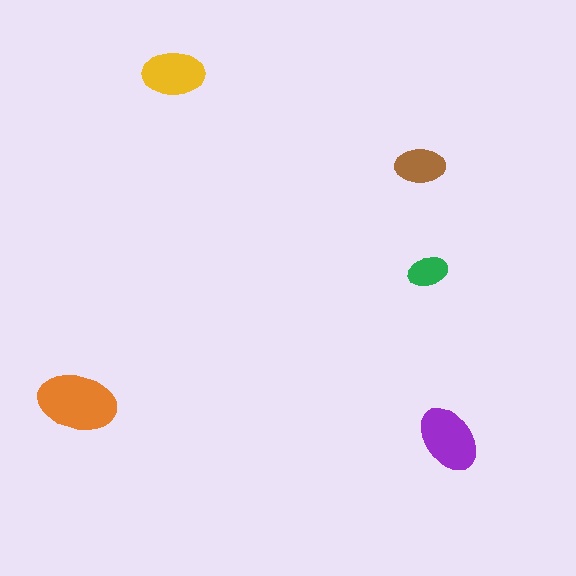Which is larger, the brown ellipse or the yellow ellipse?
The yellow one.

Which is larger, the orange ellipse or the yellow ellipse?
The orange one.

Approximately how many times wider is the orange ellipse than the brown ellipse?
About 1.5 times wider.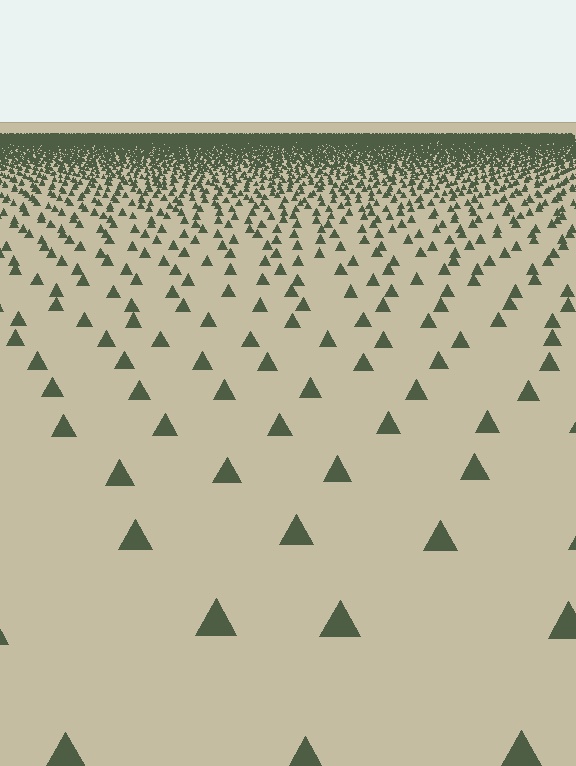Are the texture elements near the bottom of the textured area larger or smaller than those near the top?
Larger. Near the bottom, elements are closer to the viewer and appear at a bigger on-screen size.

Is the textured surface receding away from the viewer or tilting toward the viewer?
The surface is receding away from the viewer. Texture elements get smaller and denser toward the top.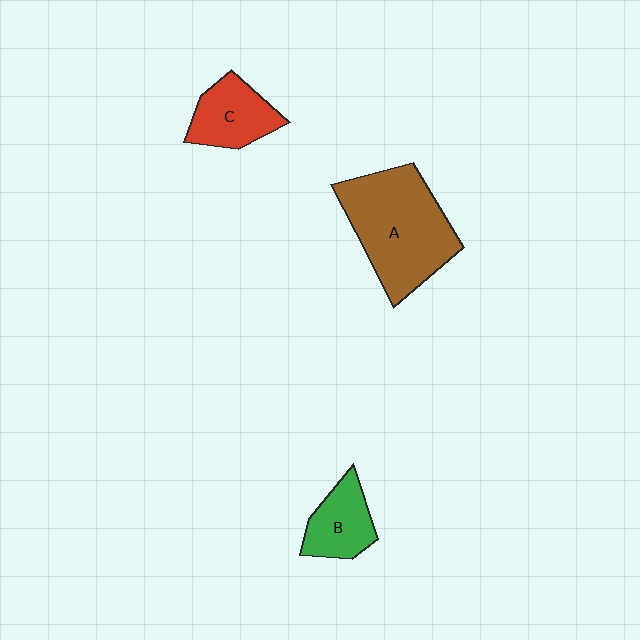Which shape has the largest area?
Shape A (brown).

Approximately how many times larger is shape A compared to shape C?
Approximately 2.1 times.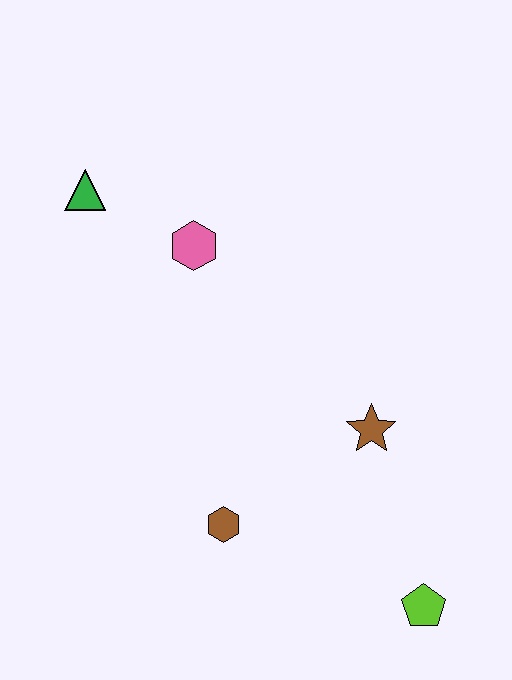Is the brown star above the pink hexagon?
No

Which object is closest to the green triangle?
The pink hexagon is closest to the green triangle.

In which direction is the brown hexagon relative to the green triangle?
The brown hexagon is below the green triangle.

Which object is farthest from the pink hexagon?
The lime pentagon is farthest from the pink hexagon.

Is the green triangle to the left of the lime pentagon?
Yes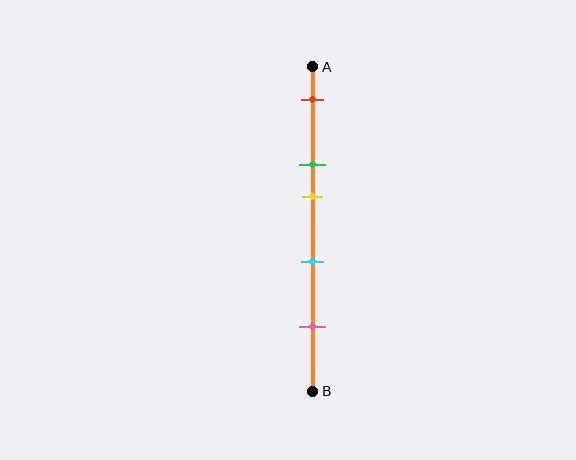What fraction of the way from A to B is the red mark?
The red mark is approximately 10% (0.1) of the way from A to B.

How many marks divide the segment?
There are 5 marks dividing the segment.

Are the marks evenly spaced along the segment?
No, the marks are not evenly spaced.